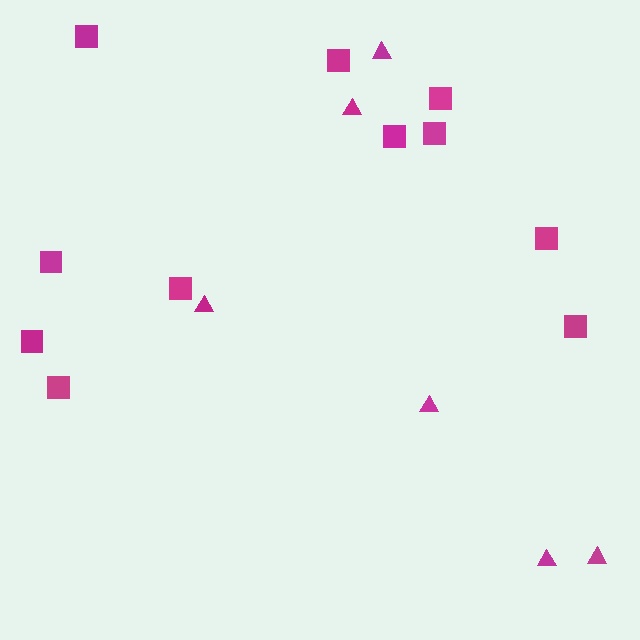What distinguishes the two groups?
There are 2 groups: one group of squares (11) and one group of triangles (6).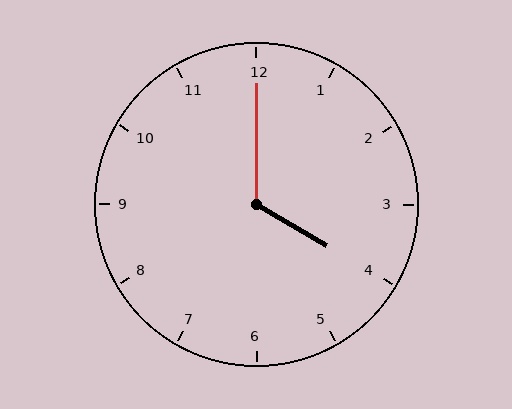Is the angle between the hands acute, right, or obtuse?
It is obtuse.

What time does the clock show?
4:00.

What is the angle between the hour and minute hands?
Approximately 120 degrees.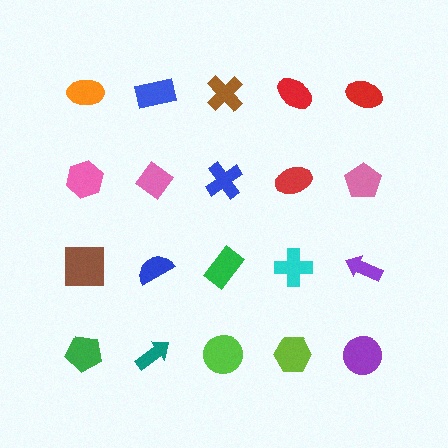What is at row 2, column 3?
A blue cross.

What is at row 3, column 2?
A blue semicircle.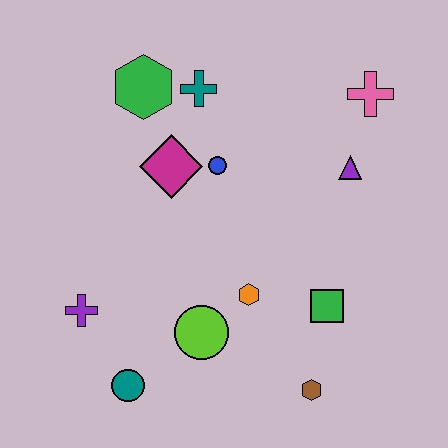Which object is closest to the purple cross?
The teal circle is closest to the purple cross.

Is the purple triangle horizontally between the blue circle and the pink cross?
Yes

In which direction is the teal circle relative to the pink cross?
The teal circle is below the pink cross.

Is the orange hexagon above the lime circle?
Yes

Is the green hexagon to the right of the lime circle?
No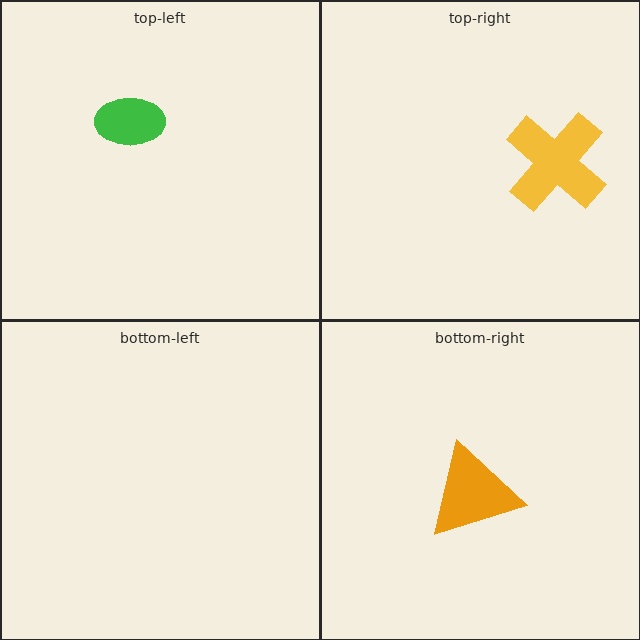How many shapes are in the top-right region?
1.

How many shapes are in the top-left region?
1.